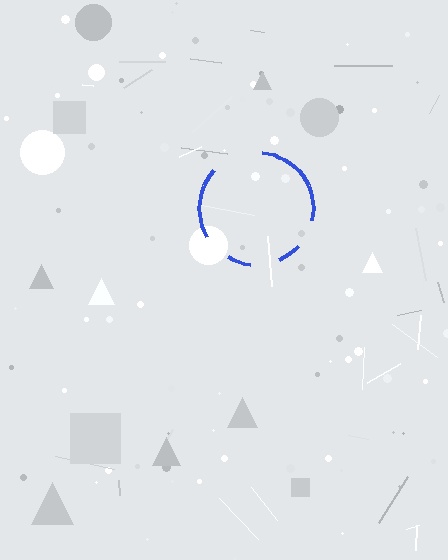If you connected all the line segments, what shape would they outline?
They would outline a circle.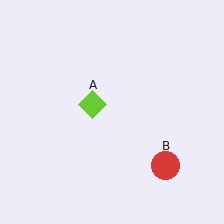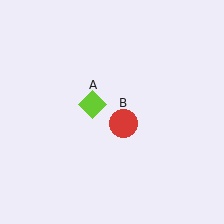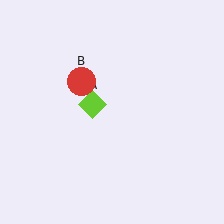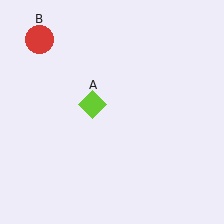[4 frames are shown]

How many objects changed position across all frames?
1 object changed position: red circle (object B).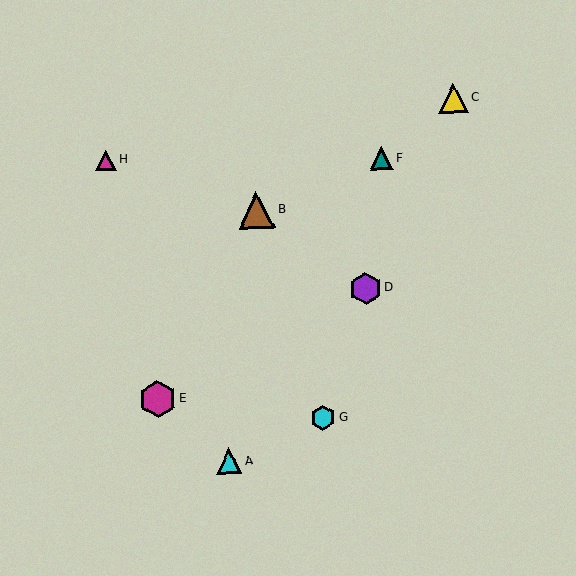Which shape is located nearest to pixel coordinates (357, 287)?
The purple hexagon (labeled D) at (365, 288) is nearest to that location.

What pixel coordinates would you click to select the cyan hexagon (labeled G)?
Click at (323, 418) to select the cyan hexagon G.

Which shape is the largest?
The magenta hexagon (labeled E) is the largest.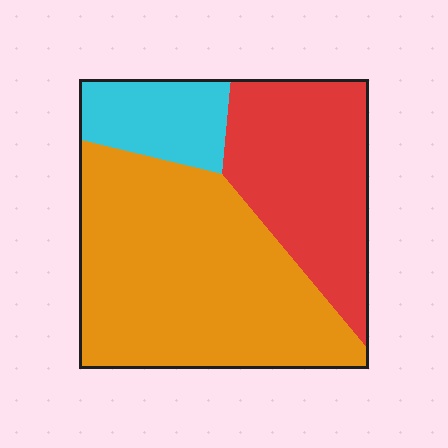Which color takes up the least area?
Cyan, at roughly 15%.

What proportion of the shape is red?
Red takes up about one third (1/3) of the shape.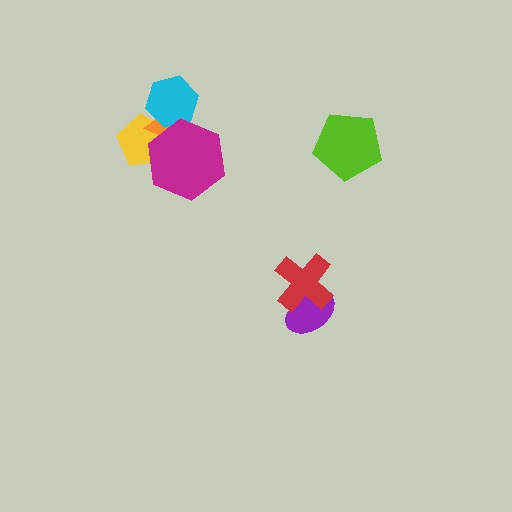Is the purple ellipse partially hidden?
Yes, it is partially covered by another shape.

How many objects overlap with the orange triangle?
3 objects overlap with the orange triangle.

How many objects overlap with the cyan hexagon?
3 objects overlap with the cyan hexagon.